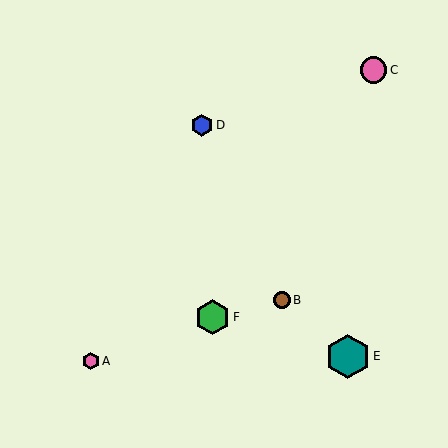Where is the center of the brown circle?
The center of the brown circle is at (282, 300).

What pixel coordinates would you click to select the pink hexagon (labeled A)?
Click at (91, 361) to select the pink hexagon A.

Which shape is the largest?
The teal hexagon (labeled E) is the largest.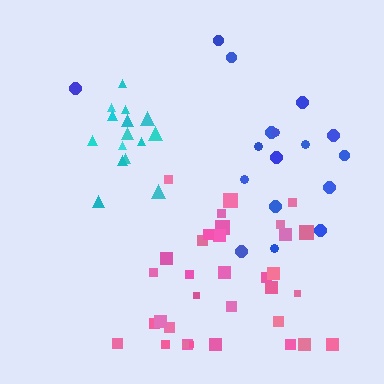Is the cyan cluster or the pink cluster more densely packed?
Cyan.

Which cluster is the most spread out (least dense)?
Blue.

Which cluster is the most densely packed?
Cyan.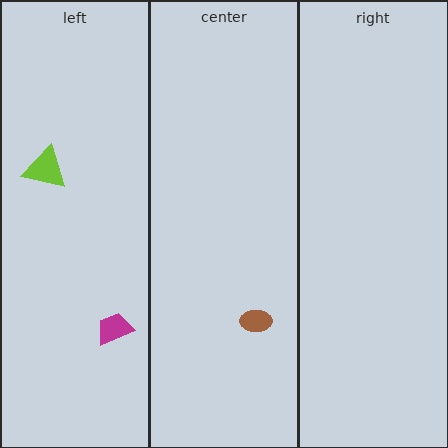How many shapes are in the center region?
1.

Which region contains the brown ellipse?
The center region.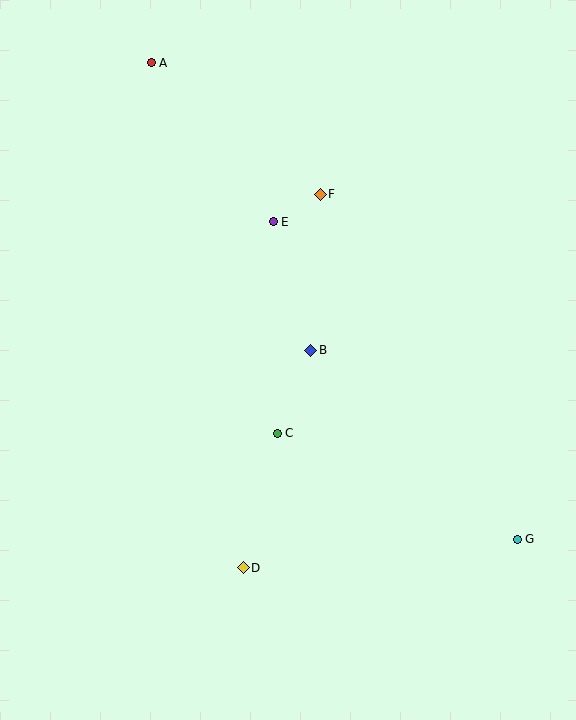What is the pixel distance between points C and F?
The distance between C and F is 243 pixels.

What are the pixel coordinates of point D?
Point D is at (243, 568).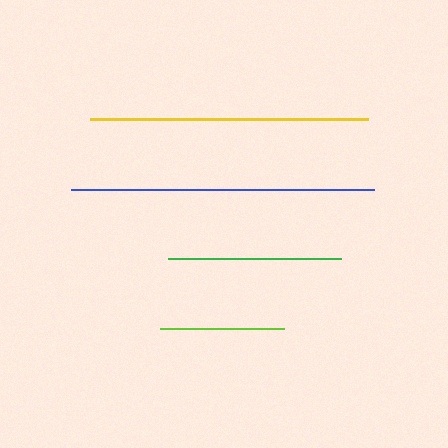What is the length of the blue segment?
The blue segment is approximately 303 pixels long.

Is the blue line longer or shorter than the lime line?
The blue line is longer than the lime line.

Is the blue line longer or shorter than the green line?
The blue line is longer than the green line.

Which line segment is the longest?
The blue line is the longest at approximately 303 pixels.